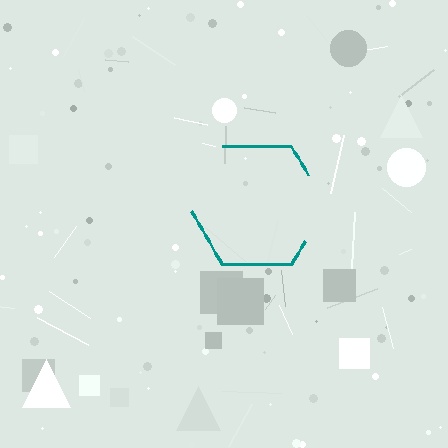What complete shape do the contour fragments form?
The contour fragments form a hexagon.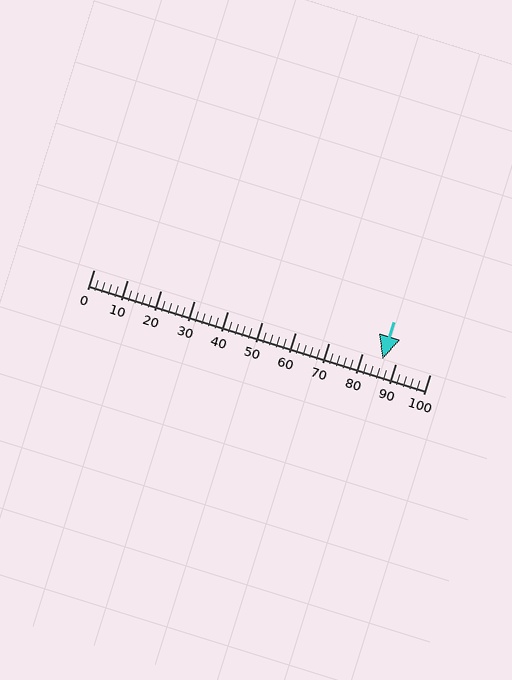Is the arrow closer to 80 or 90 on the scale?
The arrow is closer to 90.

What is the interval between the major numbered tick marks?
The major tick marks are spaced 10 units apart.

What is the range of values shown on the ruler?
The ruler shows values from 0 to 100.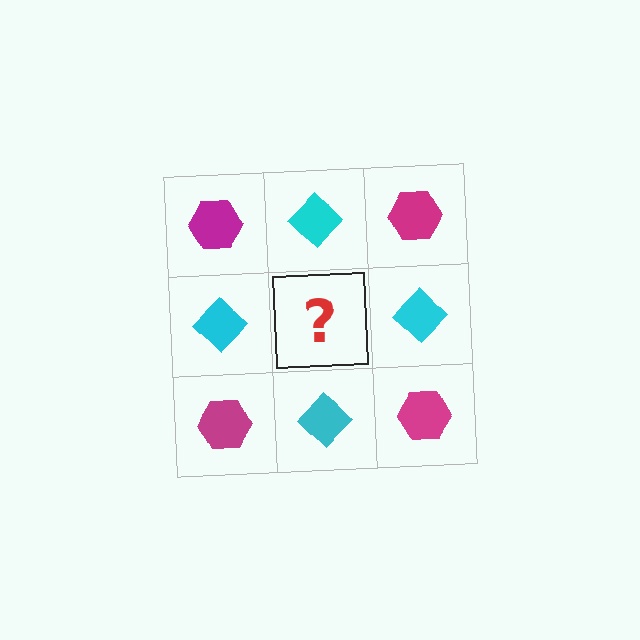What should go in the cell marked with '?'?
The missing cell should contain a magenta hexagon.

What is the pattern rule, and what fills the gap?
The rule is that it alternates magenta hexagon and cyan diamond in a checkerboard pattern. The gap should be filled with a magenta hexagon.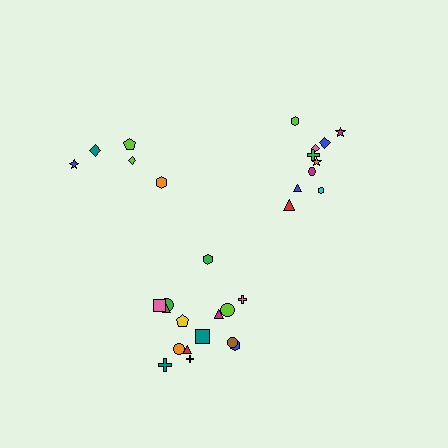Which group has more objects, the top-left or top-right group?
The top-right group.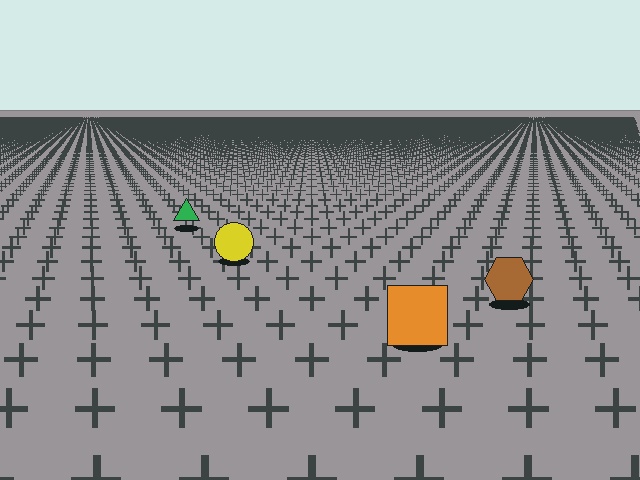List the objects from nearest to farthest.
From nearest to farthest: the orange square, the brown hexagon, the yellow circle, the green triangle.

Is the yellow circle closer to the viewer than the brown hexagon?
No. The brown hexagon is closer — you can tell from the texture gradient: the ground texture is coarser near it.